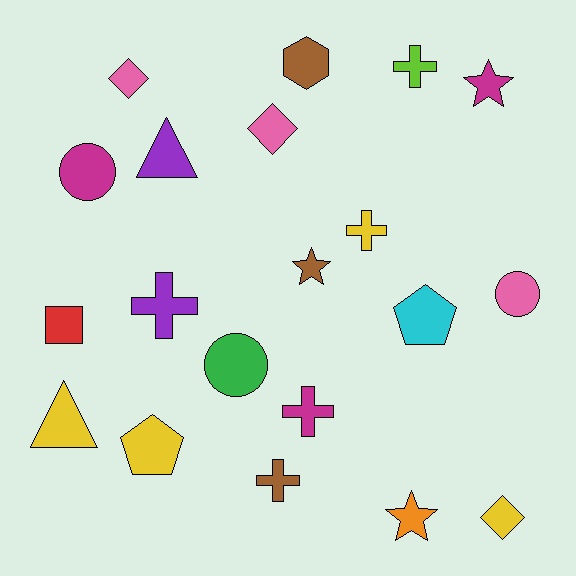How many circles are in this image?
There are 3 circles.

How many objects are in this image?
There are 20 objects.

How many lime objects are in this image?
There is 1 lime object.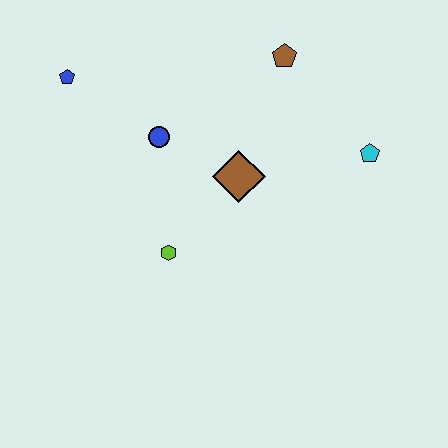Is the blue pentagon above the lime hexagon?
Yes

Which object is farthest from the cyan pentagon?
The blue pentagon is farthest from the cyan pentagon.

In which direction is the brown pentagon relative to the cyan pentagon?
The brown pentagon is above the cyan pentagon.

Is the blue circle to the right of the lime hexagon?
No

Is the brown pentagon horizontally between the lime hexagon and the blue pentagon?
No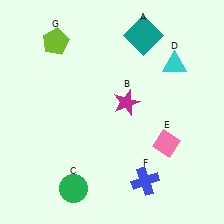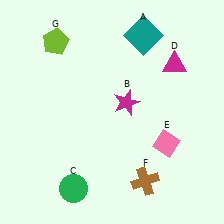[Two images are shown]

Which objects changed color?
D changed from cyan to magenta. F changed from blue to brown.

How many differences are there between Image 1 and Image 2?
There are 2 differences between the two images.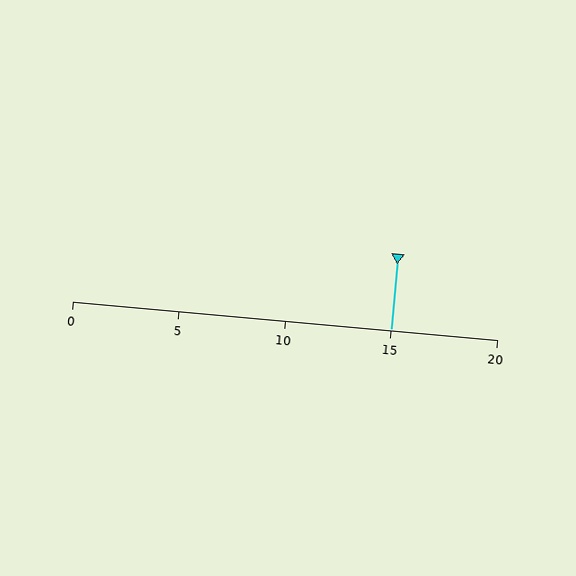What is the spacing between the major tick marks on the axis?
The major ticks are spaced 5 apart.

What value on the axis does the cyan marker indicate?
The marker indicates approximately 15.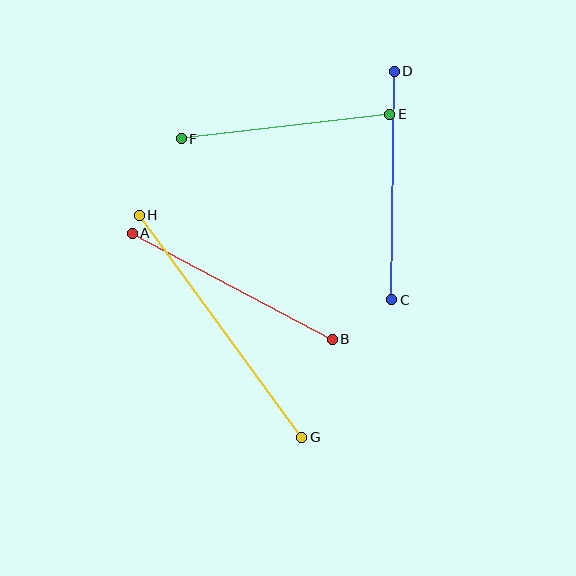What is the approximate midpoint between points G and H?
The midpoint is at approximately (220, 326) pixels.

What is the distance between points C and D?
The distance is approximately 228 pixels.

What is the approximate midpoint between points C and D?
The midpoint is at approximately (393, 186) pixels.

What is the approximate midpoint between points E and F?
The midpoint is at approximately (286, 126) pixels.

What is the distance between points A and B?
The distance is approximately 227 pixels.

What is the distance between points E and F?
The distance is approximately 210 pixels.